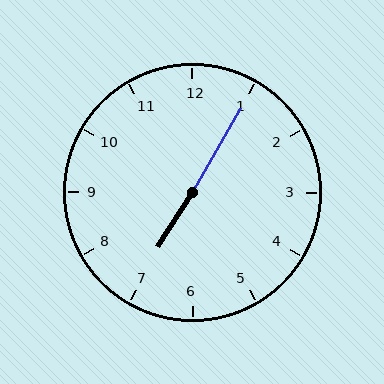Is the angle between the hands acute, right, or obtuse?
It is obtuse.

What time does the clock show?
7:05.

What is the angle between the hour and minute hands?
Approximately 178 degrees.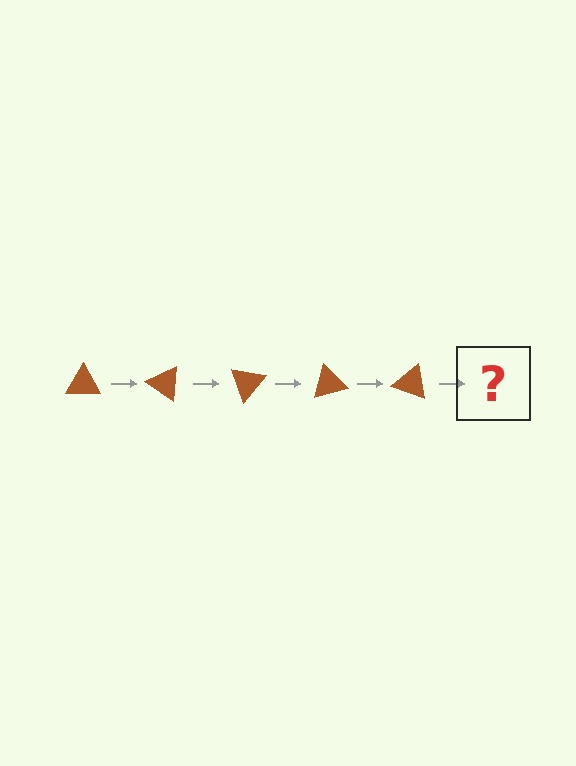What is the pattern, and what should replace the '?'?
The pattern is that the triangle rotates 35 degrees each step. The '?' should be a brown triangle rotated 175 degrees.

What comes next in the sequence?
The next element should be a brown triangle rotated 175 degrees.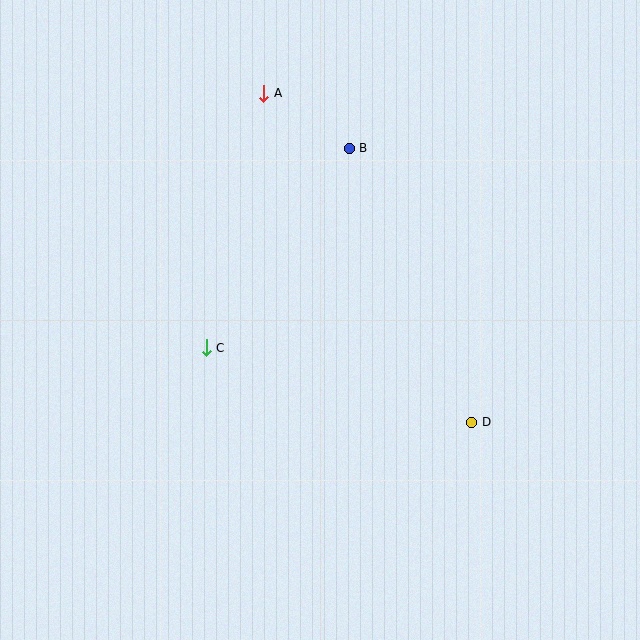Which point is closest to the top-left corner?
Point A is closest to the top-left corner.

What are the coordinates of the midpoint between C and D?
The midpoint between C and D is at (339, 385).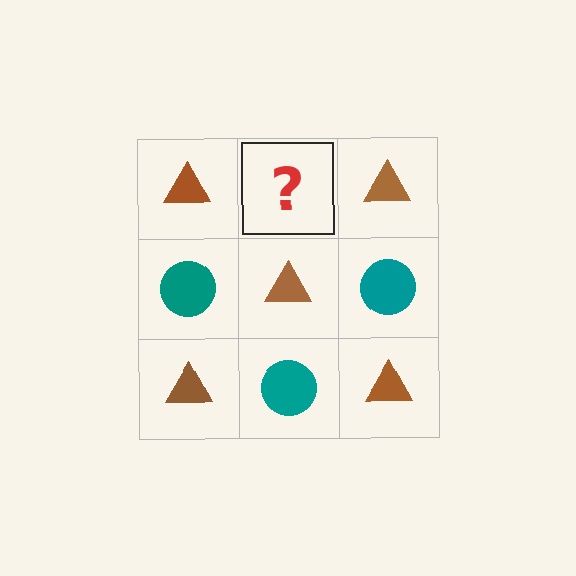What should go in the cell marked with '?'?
The missing cell should contain a teal circle.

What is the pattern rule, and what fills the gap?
The rule is that it alternates brown triangle and teal circle in a checkerboard pattern. The gap should be filled with a teal circle.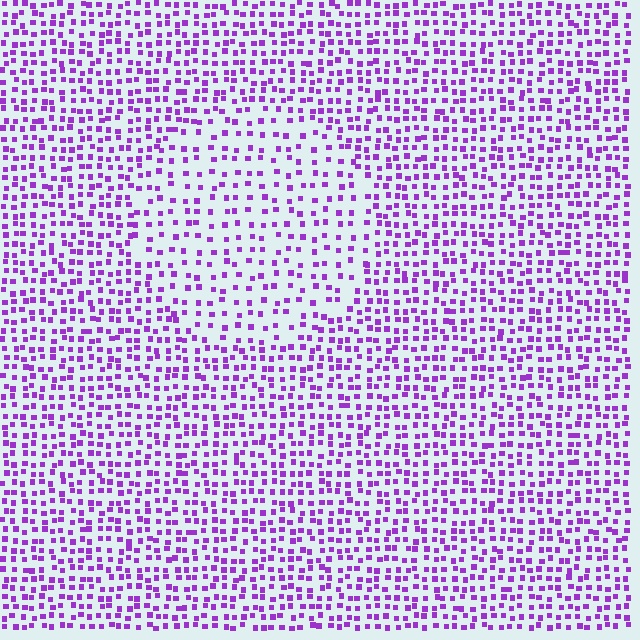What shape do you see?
I see a circle.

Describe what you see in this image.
The image contains small purple elements arranged at two different densities. A circle-shaped region is visible where the elements are less densely packed than the surrounding area.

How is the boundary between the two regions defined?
The boundary is defined by a change in element density (approximately 1.8x ratio). All elements are the same color, size, and shape.